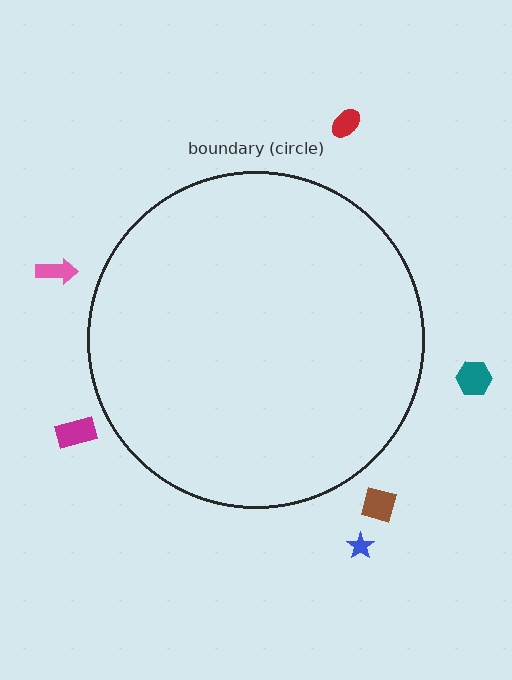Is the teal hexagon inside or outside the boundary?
Outside.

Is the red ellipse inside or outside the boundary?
Outside.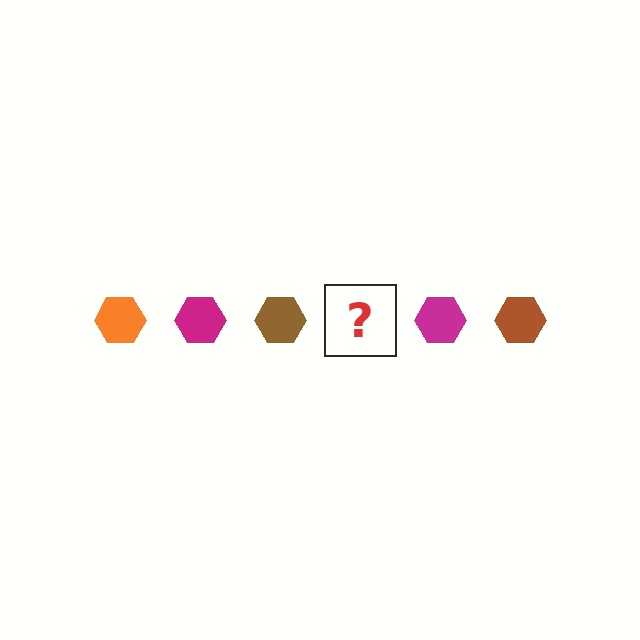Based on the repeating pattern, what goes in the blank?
The blank should be an orange hexagon.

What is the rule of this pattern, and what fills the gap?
The rule is that the pattern cycles through orange, magenta, brown hexagons. The gap should be filled with an orange hexagon.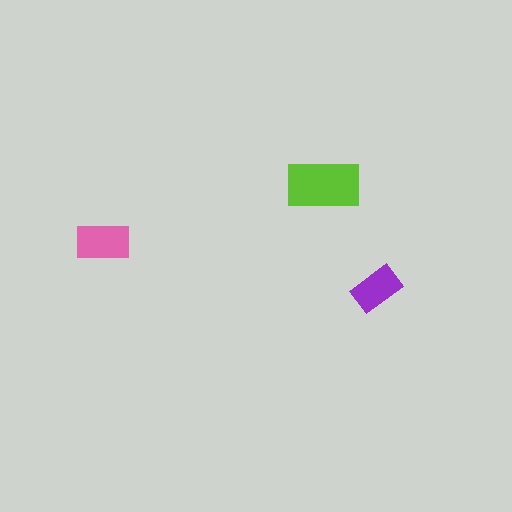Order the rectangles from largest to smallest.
the lime one, the pink one, the purple one.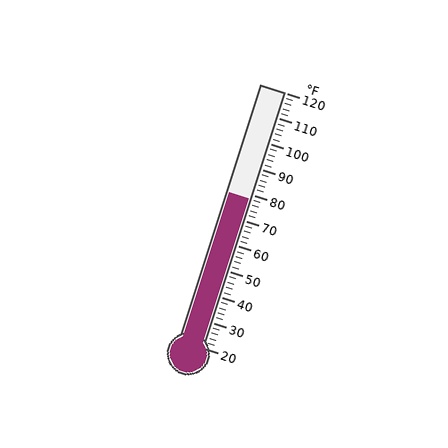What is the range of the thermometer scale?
The thermometer scale ranges from 20°F to 120°F.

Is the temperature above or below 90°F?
The temperature is below 90°F.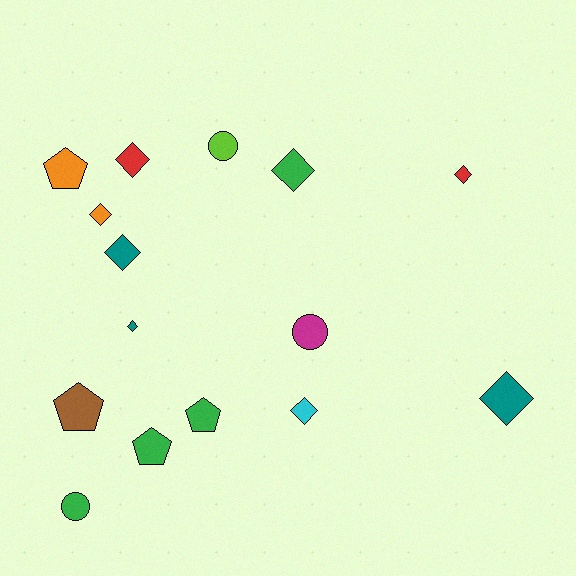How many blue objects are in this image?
There are no blue objects.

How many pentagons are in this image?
There are 4 pentagons.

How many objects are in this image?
There are 15 objects.